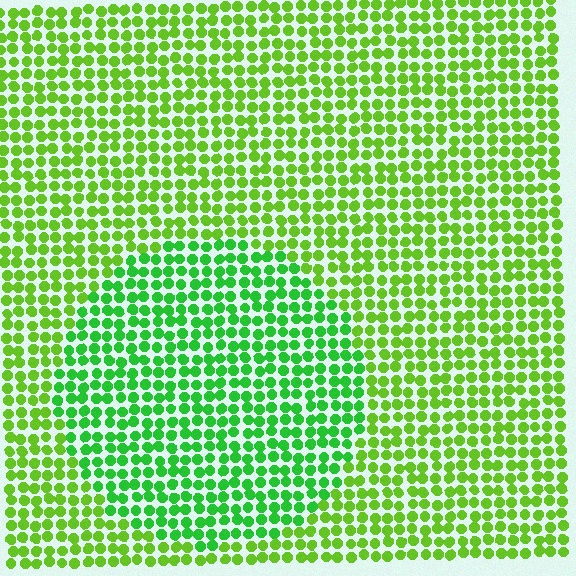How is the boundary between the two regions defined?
The boundary is defined purely by a slight shift in hue (about 29 degrees). Spacing, size, and orientation are identical on both sides.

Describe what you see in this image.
The image is filled with small lime elements in a uniform arrangement. A circle-shaped region is visible where the elements are tinted to a slightly different hue, forming a subtle color boundary.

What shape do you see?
I see a circle.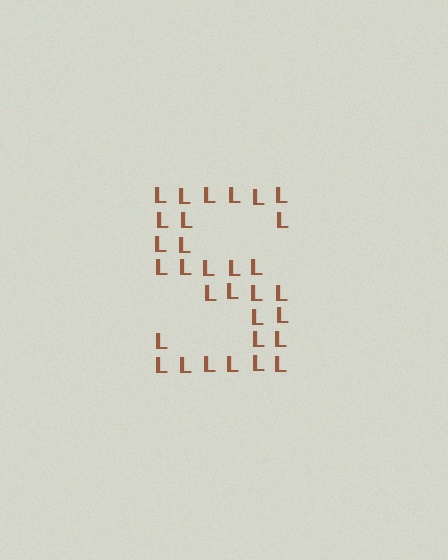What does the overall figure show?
The overall figure shows the letter S.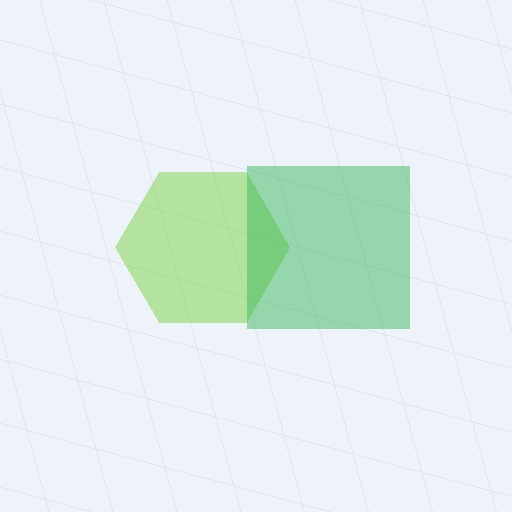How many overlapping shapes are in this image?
There are 2 overlapping shapes in the image.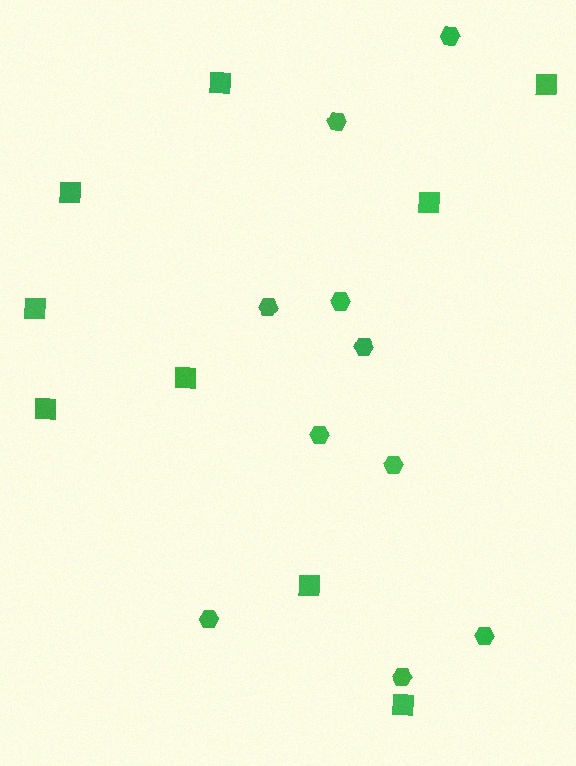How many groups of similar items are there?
There are 2 groups: one group of hexagons (10) and one group of squares (9).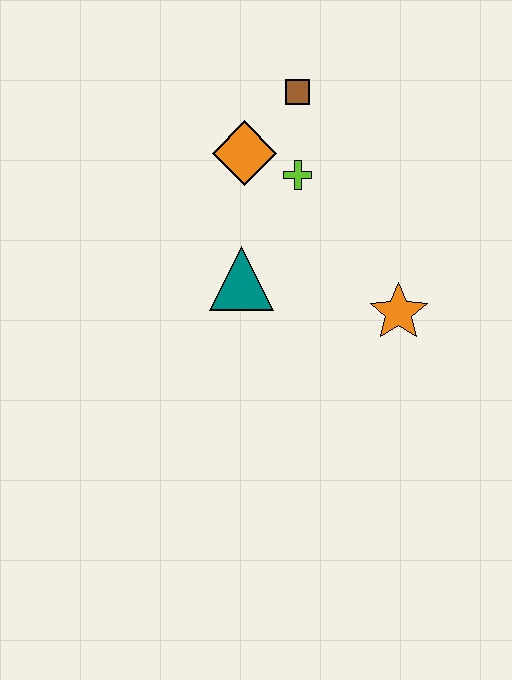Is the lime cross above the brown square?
No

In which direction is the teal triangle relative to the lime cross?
The teal triangle is below the lime cross.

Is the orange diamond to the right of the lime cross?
No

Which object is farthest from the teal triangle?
The brown square is farthest from the teal triangle.